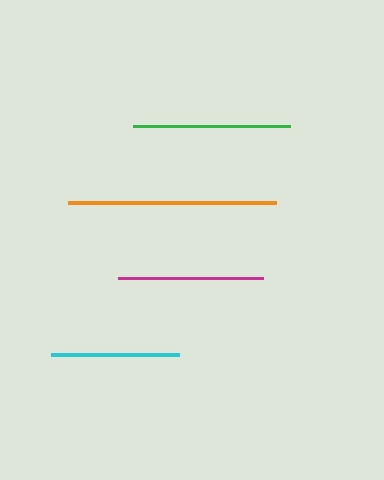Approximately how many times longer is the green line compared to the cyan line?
The green line is approximately 1.2 times the length of the cyan line.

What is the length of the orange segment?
The orange segment is approximately 208 pixels long.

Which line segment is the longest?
The orange line is the longest at approximately 208 pixels.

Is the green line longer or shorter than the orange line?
The orange line is longer than the green line.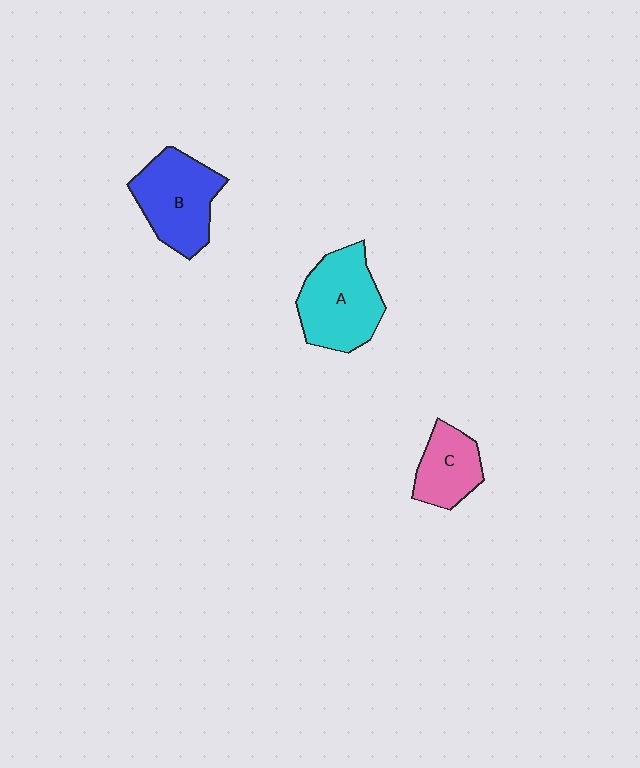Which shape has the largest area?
Shape A (cyan).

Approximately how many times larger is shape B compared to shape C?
Approximately 1.5 times.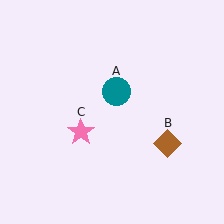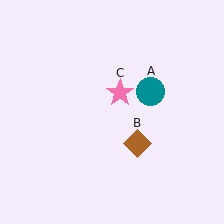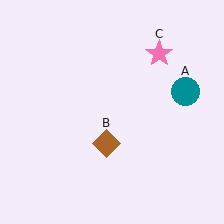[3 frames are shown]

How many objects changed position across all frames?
3 objects changed position: teal circle (object A), brown diamond (object B), pink star (object C).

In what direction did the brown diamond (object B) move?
The brown diamond (object B) moved left.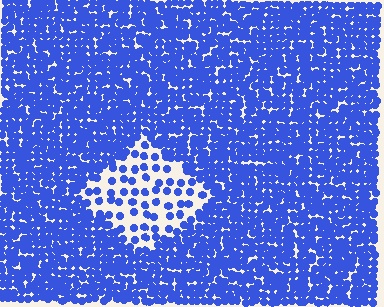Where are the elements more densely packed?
The elements are more densely packed outside the diamond boundary.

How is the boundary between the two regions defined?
The boundary is defined by a change in element density (approximately 3.0x ratio). All elements are the same color, size, and shape.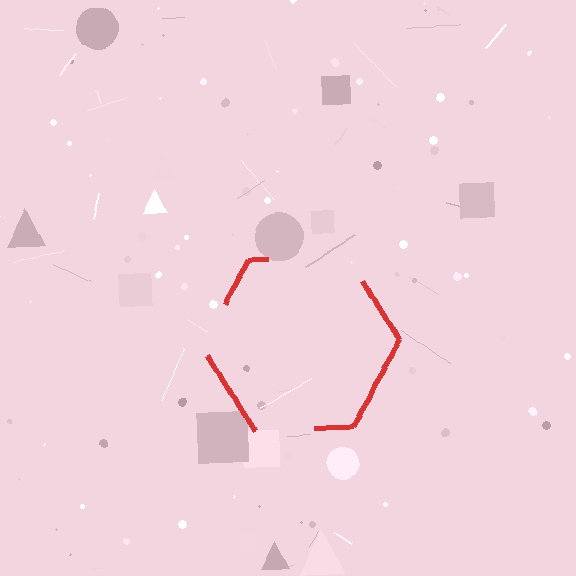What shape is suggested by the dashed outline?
The dashed outline suggests a hexagon.